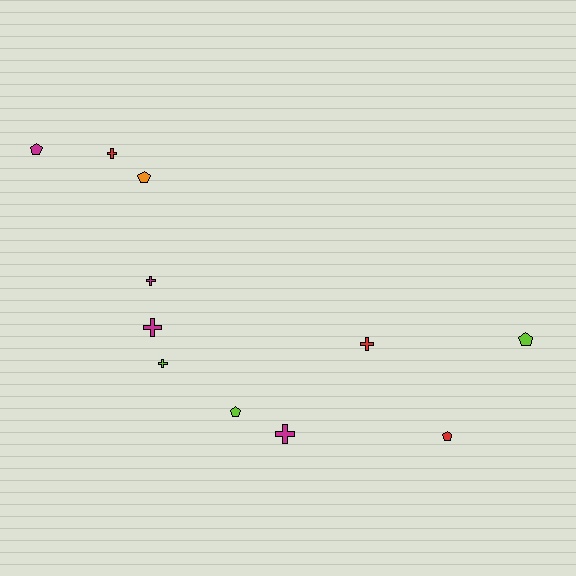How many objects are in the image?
There are 11 objects.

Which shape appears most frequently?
Cross, with 6 objects.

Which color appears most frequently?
Magenta, with 4 objects.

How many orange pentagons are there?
There is 1 orange pentagon.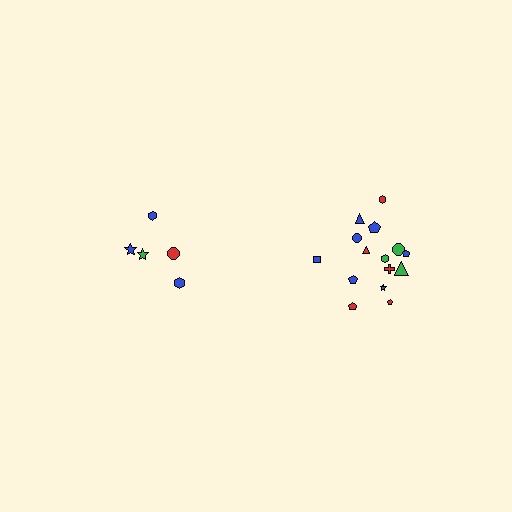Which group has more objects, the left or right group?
The right group.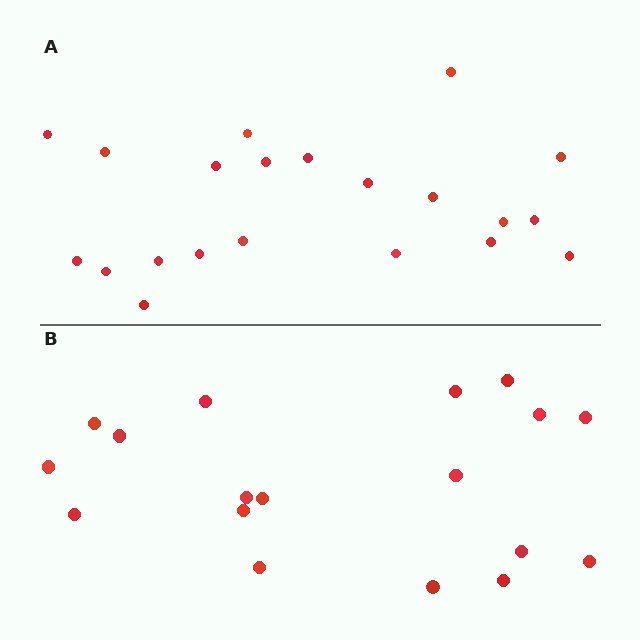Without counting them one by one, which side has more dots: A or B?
Region A (the top region) has more dots.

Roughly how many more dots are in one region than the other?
Region A has just a few more — roughly 2 or 3 more dots than region B.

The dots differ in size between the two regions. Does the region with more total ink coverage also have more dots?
No. Region B has more total ink coverage because its dots are larger, but region A actually contains more individual dots. Total area can be misleading — the number of items is what matters here.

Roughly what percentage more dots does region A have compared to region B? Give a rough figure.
About 15% more.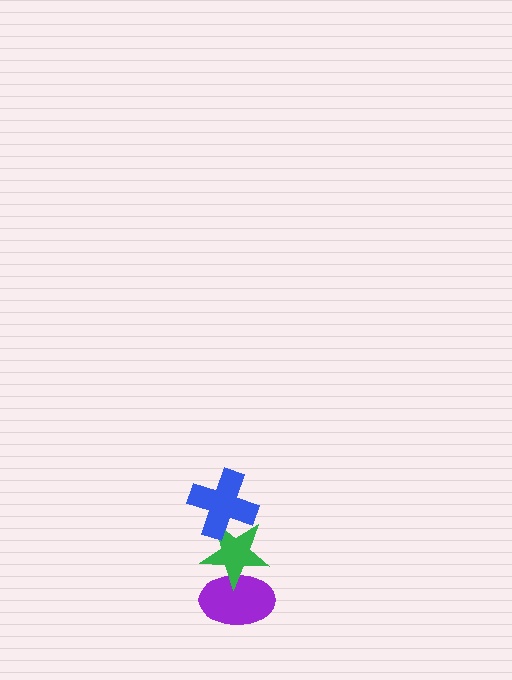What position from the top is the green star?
The green star is 2nd from the top.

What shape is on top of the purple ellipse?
The green star is on top of the purple ellipse.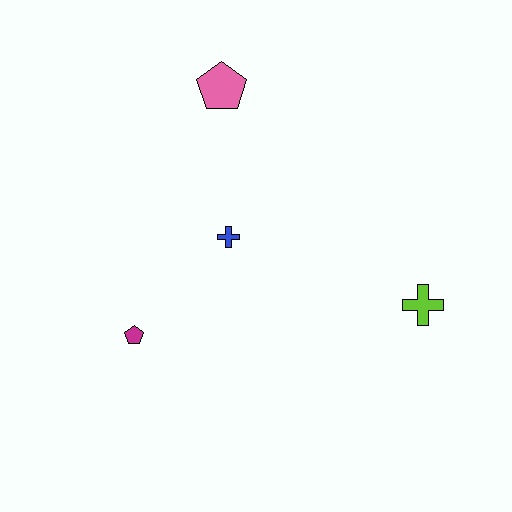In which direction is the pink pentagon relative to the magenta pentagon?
The pink pentagon is above the magenta pentagon.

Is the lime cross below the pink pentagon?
Yes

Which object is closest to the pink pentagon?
The blue cross is closest to the pink pentagon.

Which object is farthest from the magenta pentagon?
The lime cross is farthest from the magenta pentagon.